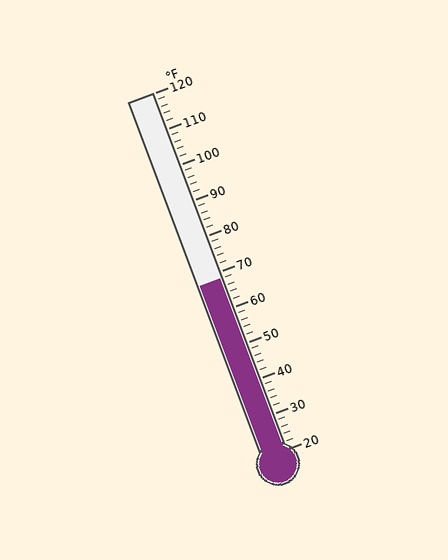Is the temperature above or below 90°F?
The temperature is below 90°F.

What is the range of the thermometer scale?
The thermometer scale ranges from 20°F to 120°F.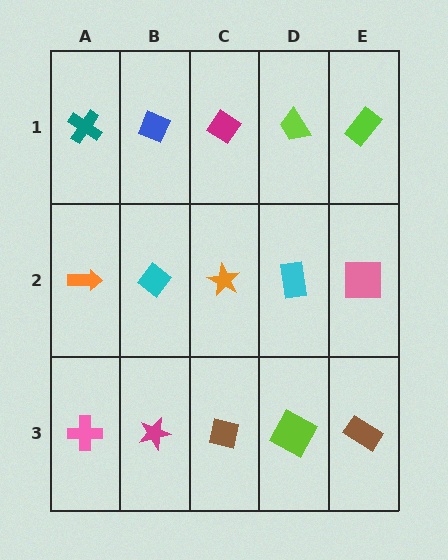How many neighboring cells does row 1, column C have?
3.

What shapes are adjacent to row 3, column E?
A pink square (row 2, column E), a lime square (row 3, column D).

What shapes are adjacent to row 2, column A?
A teal cross (row 1, column A), a pink cross (row 3, column A), a cyan diamond (row 2, column B).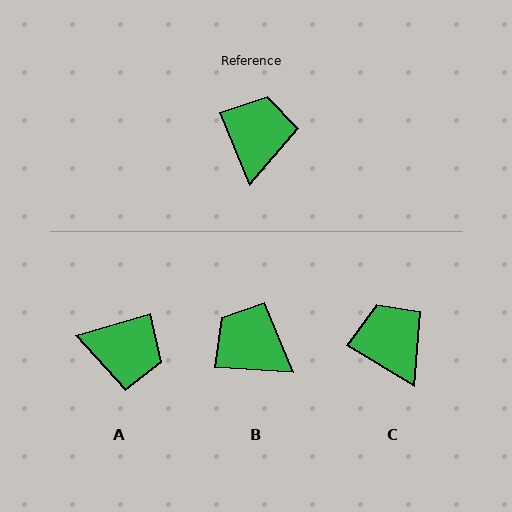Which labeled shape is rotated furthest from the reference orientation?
A, about 96 degrees away.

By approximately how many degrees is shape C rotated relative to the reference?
Approximately 36 degrees counter-clockwise.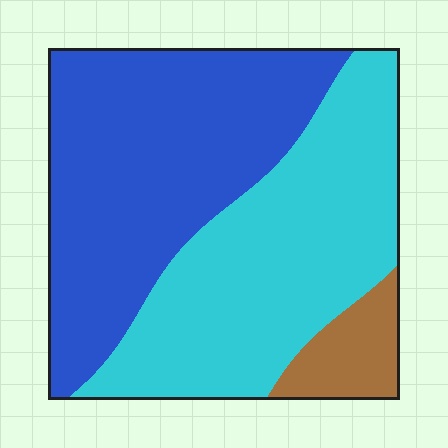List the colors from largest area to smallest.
From largest to smallest: blue, cyan, brown.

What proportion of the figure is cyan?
Cyan covers 44% of the figure.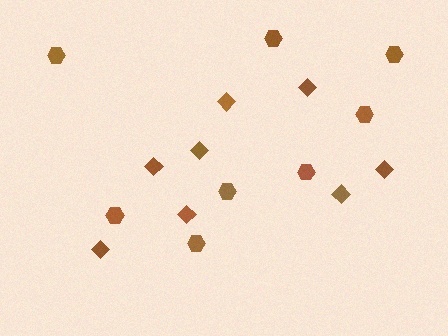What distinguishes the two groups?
There are 2 groups: one group of hexagons (8) and one group of diamonds (8).